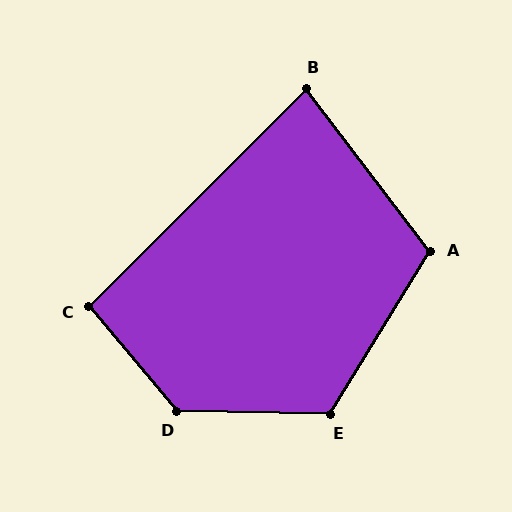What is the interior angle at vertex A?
Approximately 111 degrees (obtuse).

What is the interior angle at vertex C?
Approximately 95 degrees (obtuse).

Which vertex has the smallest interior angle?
B, at approximately 82 degrees.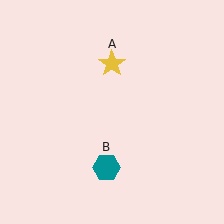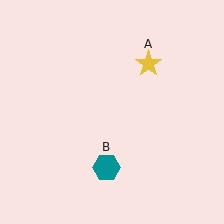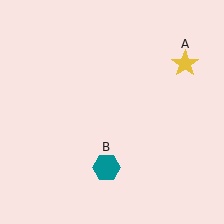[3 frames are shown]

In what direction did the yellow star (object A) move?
The yellow star (object A) moved right.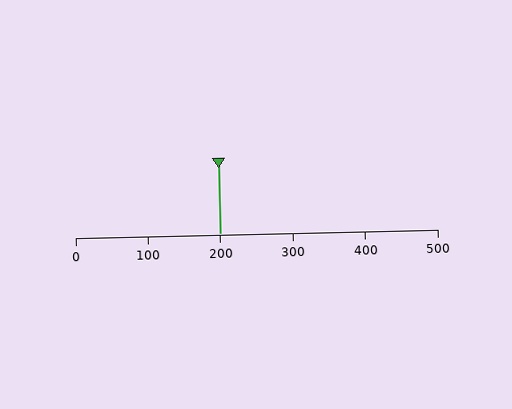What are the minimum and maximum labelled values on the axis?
The axis runs from 0 to 500.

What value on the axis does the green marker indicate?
The marker indicates approximately 200.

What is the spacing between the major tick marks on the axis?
The major ticks are spaced 100 apart.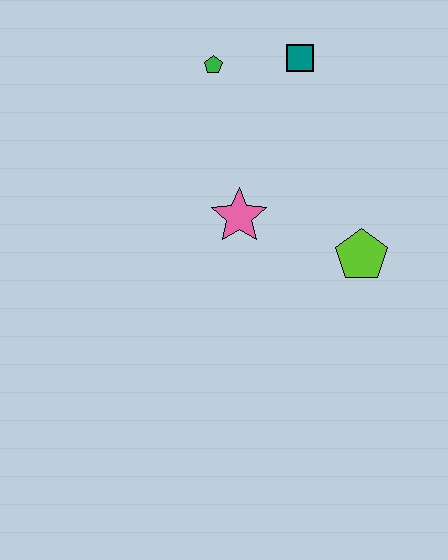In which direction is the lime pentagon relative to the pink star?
The lime pentagon is to the right of the pink star.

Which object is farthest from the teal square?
The lime pentagon is farthest from the teal square.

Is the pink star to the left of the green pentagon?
No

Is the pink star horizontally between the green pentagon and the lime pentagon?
Yes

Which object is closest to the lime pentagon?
The pink star is closest to the lime pentagon.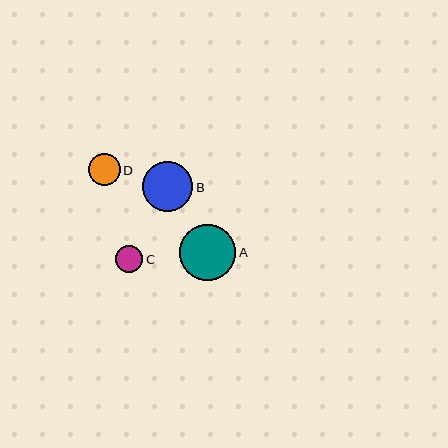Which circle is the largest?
Circle A is the largest with a size of approximately 56 pixels.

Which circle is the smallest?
Circle C is the smallest with a size of approximately 27 pixels.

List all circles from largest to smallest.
From largest to smallest: A, B, D, C.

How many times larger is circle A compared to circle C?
Circle A is approximately 2.1 times the size of circle C.